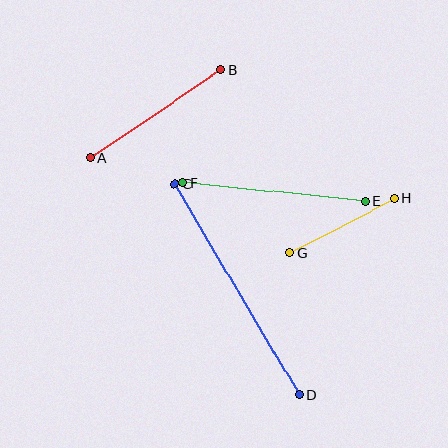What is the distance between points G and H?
The distance is approximately 117 pixels.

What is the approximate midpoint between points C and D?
The midpoint is at approximately (237, 290) pixels.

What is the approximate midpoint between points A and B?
The midpoint is at approximately (156, 114) pixels.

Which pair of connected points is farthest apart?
Points C and D are farthest apart.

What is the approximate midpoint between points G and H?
The midpoint is at approximately (342, 226) pixels.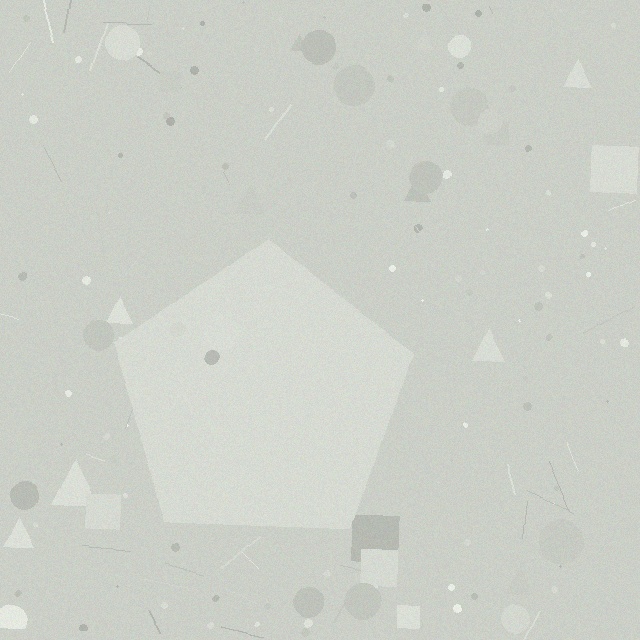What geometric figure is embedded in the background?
A pentagon is embedded in the background.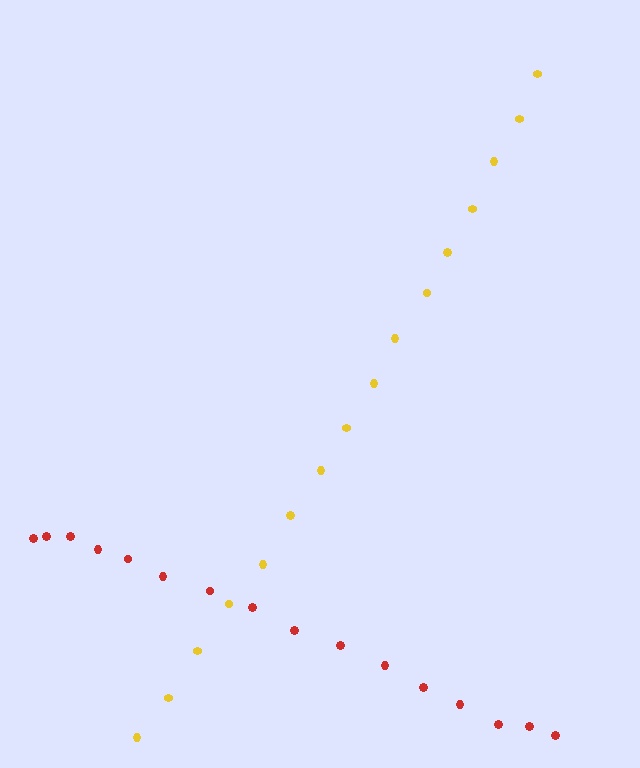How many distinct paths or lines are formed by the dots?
There are 2 distinct paths.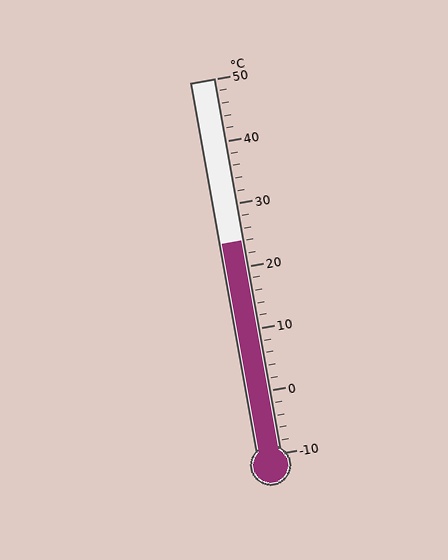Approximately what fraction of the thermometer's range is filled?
The thermometer is filled to approximately 55% of its range.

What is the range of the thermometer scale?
The thermometer scale ranges from -10°C to 50°C.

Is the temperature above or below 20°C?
The temperature is above 20°C.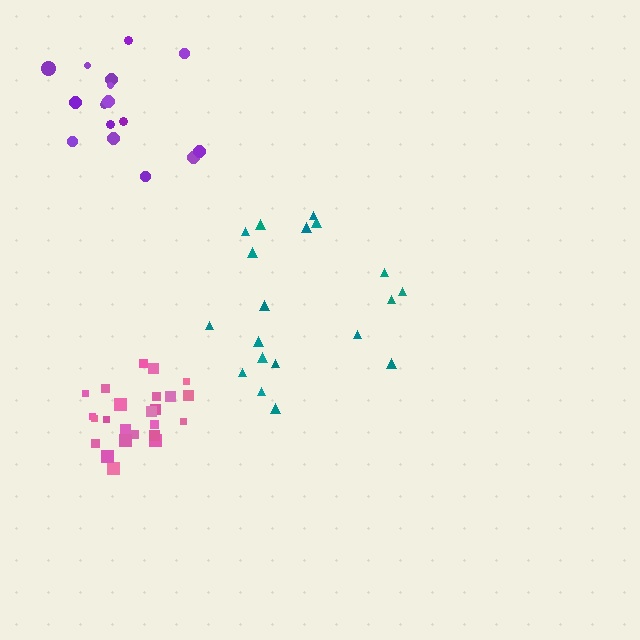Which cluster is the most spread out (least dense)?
Teal.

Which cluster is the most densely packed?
Pink.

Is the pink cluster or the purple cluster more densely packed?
Pink.